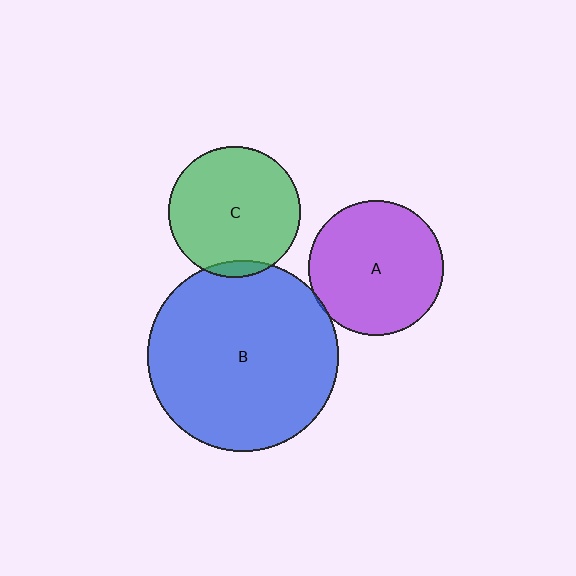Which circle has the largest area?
Circle B (blue).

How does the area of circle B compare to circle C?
Approximately 2.1 times.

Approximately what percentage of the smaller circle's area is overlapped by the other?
Approximately 5%.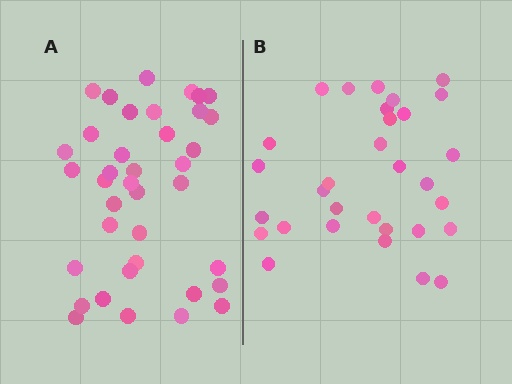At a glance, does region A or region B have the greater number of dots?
Region A (the left region) has more dots.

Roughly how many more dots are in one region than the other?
Region A has roughly 8 or so more dots than region B.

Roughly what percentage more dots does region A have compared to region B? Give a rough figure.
About 25% more.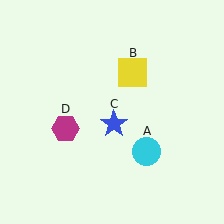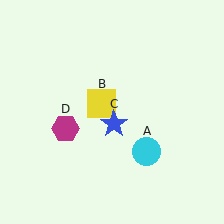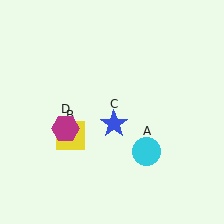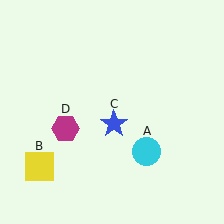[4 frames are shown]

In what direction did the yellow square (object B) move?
The yellow square (object B) moved down and to the left.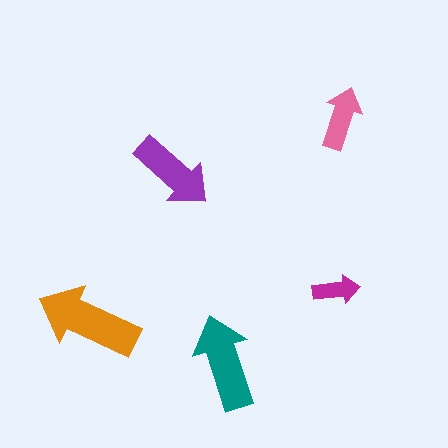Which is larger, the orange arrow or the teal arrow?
The orange one.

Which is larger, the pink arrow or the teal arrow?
The teal one.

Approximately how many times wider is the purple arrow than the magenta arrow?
About 2 times wider.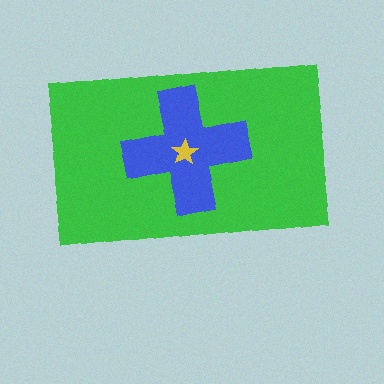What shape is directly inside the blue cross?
The yellow star.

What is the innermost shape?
The yellow star.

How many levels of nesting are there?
3.